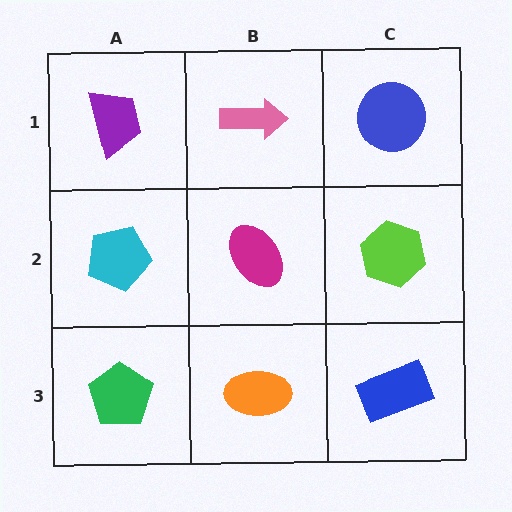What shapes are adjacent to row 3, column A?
A cyan pentagon (row 2, column A), an orange ellipse (row 3, column B).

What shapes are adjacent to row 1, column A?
A cyan pentagon (row 2, column A), a pink arrow (row 1, column B).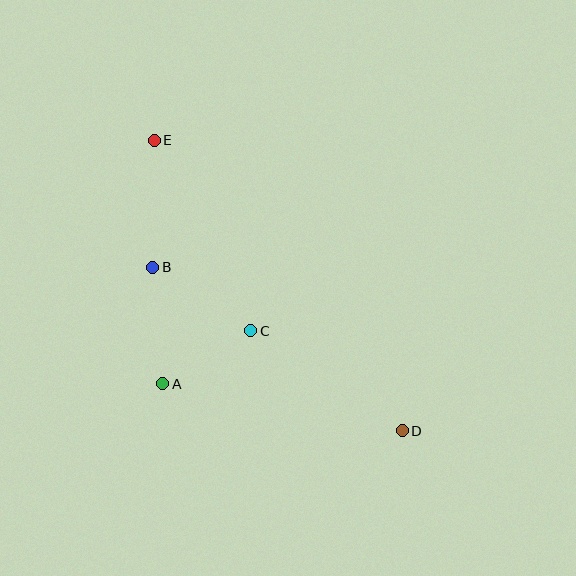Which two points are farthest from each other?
Points D and E are farthest from each other.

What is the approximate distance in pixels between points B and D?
The distance between B and D is approximately 299 pixels.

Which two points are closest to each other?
Points A and C are closest to each other.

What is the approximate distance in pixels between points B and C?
The distance between B and C is approximately 117 pixels.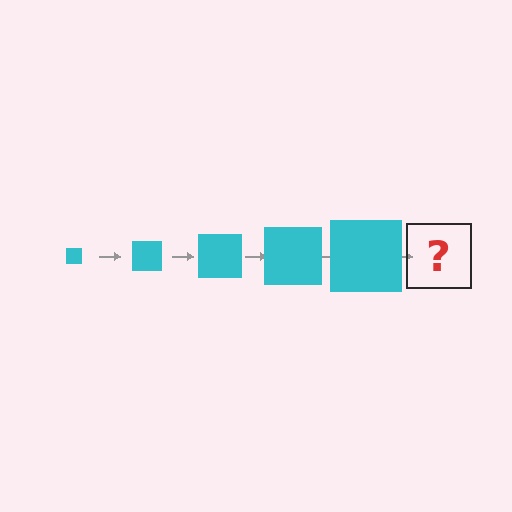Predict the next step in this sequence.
The next step is a cyan square, larger than the previous one.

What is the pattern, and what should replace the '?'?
The pattern is that the square gets progressively larger each step. The '?' should be a cyan square, larger than the previous one.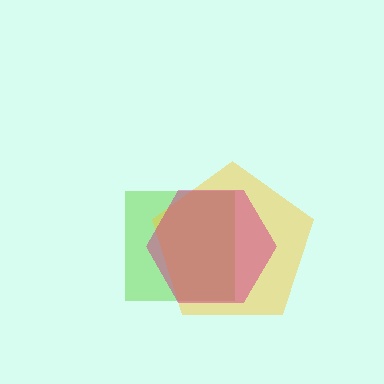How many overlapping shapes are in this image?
There are 3 overlapping shapes in the image.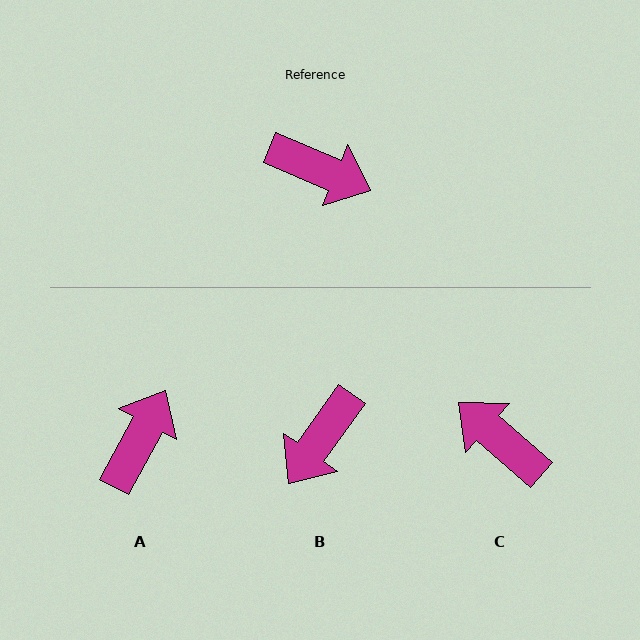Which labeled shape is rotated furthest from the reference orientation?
C, about 162 degrees away.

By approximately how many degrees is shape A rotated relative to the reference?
Approximately 85 degrees counter-clockwise.